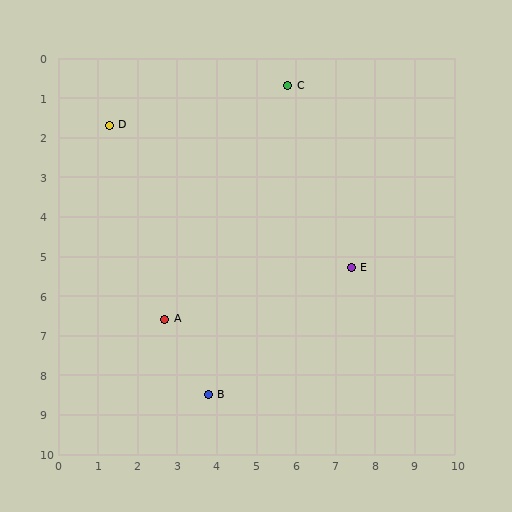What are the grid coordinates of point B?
Point B is at approximately (3.8, 8.5).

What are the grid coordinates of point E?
Point E is at approximately (7.4, 5.3).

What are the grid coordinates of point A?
Point A is at approximately (2.7, 6.6).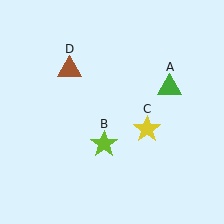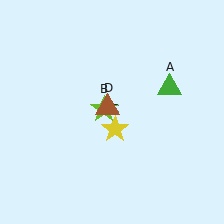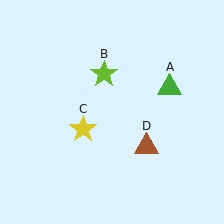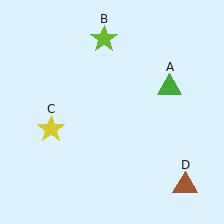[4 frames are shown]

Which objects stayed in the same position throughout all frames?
Green triangle (object A) remained stationary.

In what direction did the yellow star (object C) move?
The yellow star (object C) moved left.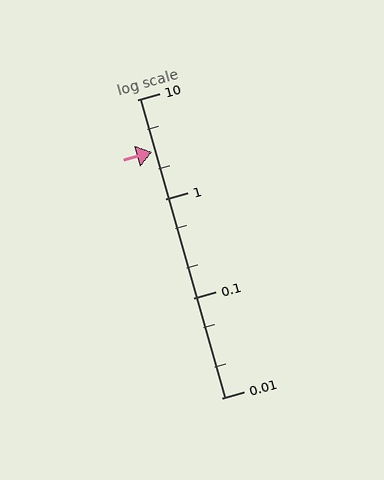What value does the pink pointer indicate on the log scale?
The pointer indicates approximately 3.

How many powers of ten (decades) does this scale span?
The scale spans 3 decades, from 0.01 to 10.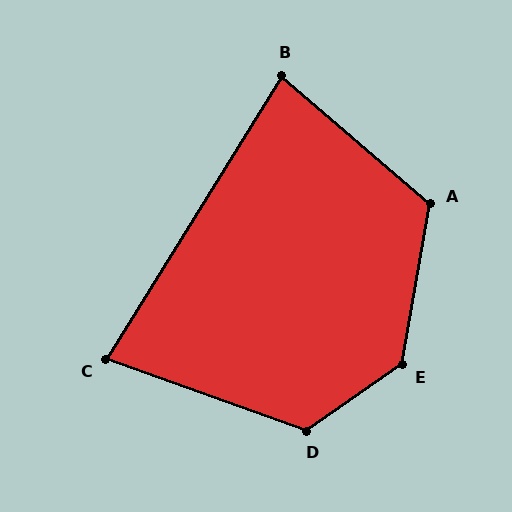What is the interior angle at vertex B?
Approximately 81 degrees (acute).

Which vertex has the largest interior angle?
E, at approximately 135 degrees.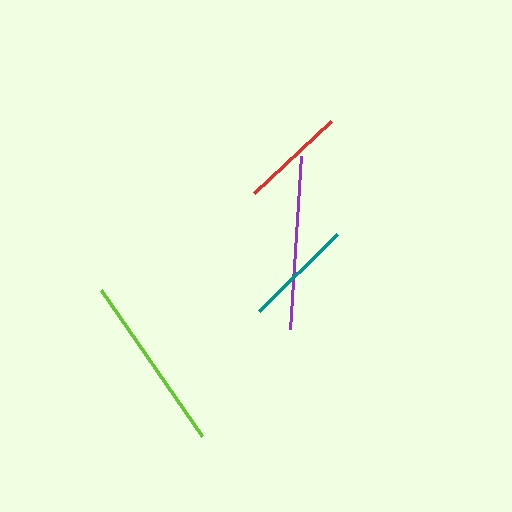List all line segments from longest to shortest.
From longest to shortest: lime, purple, teal, red.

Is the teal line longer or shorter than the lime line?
The lime line is longer than the teal line.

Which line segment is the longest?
The lime line is the longest at approximately 178 pixels.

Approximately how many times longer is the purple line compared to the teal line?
The purple line is approximately 1.6 times the length of the teal line.